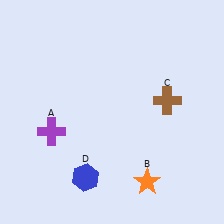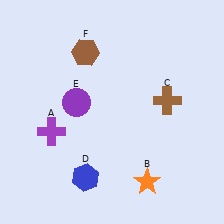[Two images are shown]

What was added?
A purple circle (E), a brown hexagon (F) were added in Image 2.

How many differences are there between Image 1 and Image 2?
There are 2 differences between the two images.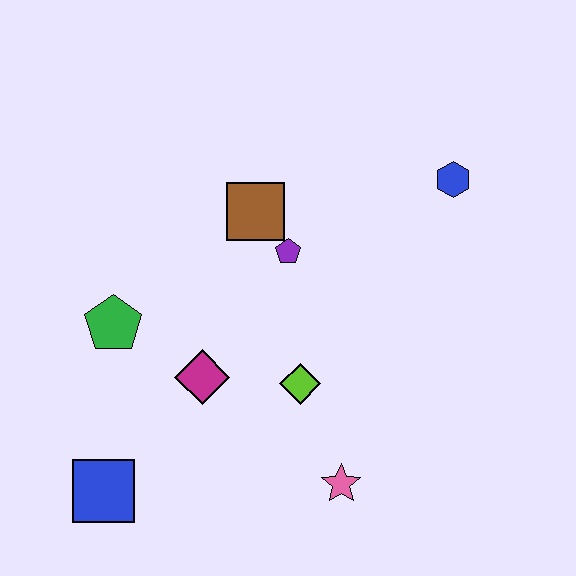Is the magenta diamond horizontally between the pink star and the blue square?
Yes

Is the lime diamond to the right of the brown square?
Yes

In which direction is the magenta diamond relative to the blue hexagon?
The magenta diamond is to the left of the blue hexagon.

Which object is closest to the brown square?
The purple pentagon is closest to the brown square.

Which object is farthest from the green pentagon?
The blue hexagon is farthest from the green pentagon.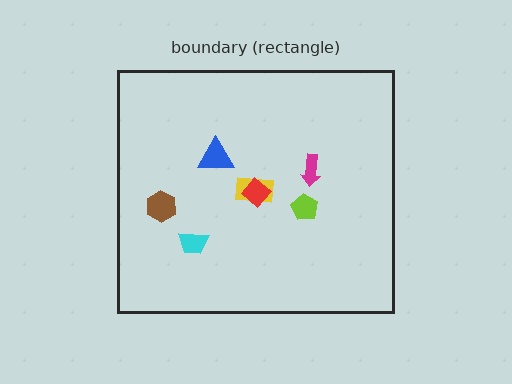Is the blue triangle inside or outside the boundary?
Inside.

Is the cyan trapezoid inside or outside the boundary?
Inside.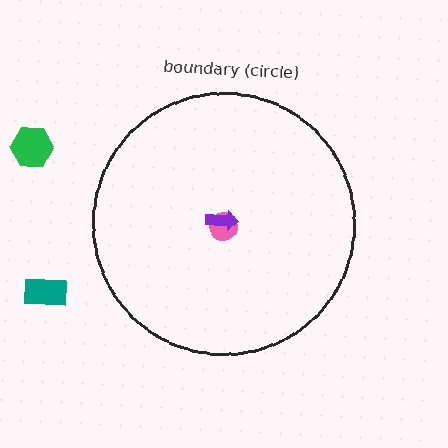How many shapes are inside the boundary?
2 inside, 2 outside.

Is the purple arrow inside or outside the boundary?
Inside.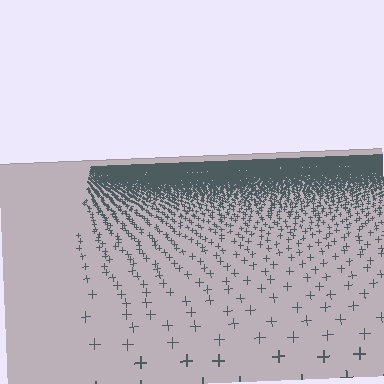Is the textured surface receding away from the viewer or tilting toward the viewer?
The surface is receding away from the viewer. Texture elements get smaller and denser toward the top.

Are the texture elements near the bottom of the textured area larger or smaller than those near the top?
Larger. Near the bottom, elements are closer to the viewer and appear at a bigger on-screen size.